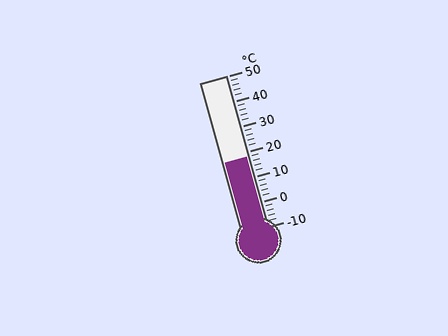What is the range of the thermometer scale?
The thermometer scale ranges from -10°C to 50°C.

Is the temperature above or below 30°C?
The temperature is below 30°C.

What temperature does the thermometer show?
The thermometer shows approximately 18°C.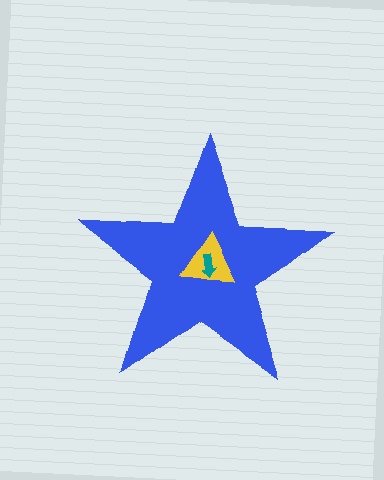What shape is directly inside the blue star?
The yellow triangle.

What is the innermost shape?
The teal arrow.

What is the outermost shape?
The blue star.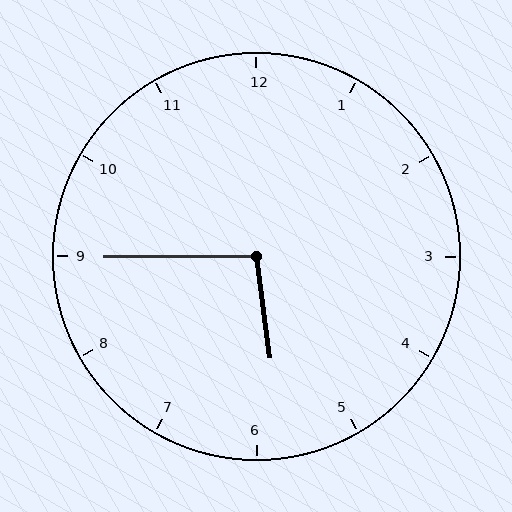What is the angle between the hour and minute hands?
Approximately 98 degrees.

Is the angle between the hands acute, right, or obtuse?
It is obtuse.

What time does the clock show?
5:45.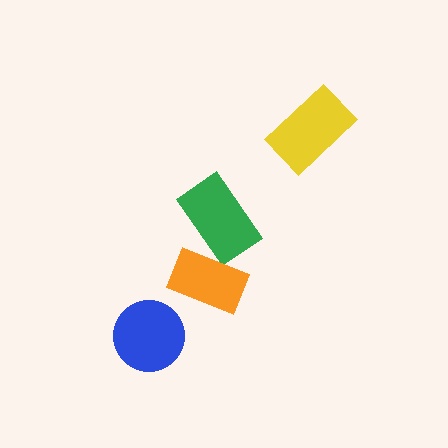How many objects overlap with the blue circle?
0 objects overlap with the blue circle.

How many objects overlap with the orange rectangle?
1 object overlaps with the orange rectangle.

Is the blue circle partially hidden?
No, no other shape covers it.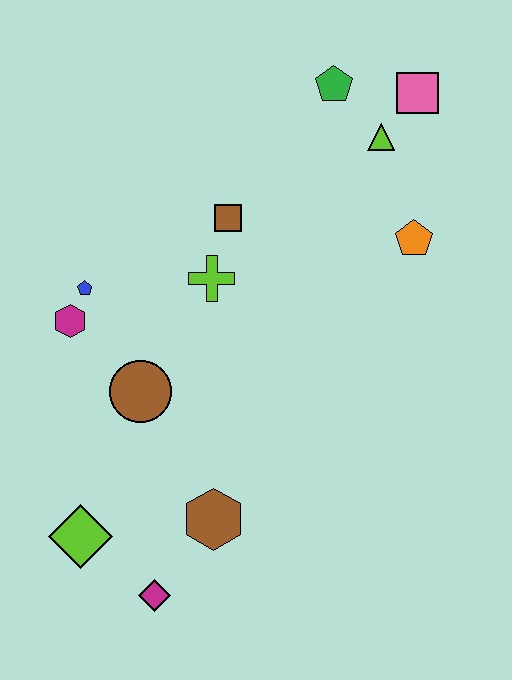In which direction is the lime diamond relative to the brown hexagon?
The lime diamond is to the left of the brown hexagon.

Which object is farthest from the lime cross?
The magenta diamond is farthest from the lime cross.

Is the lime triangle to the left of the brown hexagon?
No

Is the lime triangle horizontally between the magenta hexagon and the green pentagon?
No